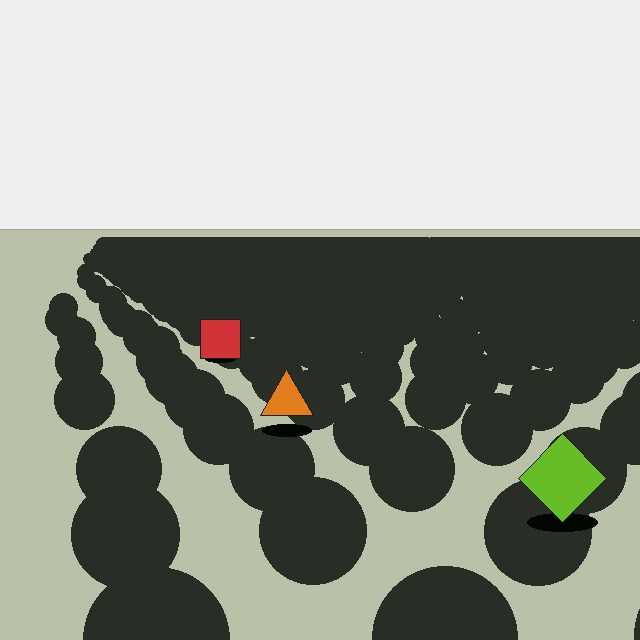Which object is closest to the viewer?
The lime diamond is closest. The texture marks near it are larger and more spread out.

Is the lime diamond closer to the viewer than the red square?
Yes. The lime diamond is closer — you can tell from the texture gradient: the ground texture is coarser near it.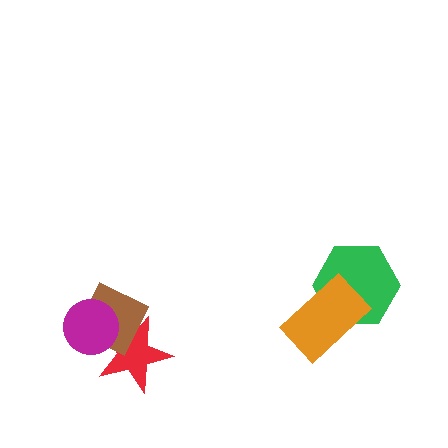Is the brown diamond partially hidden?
Yes, it is partially covered by another shape.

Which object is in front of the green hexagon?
The orange rectangle is in front of the green hexagon.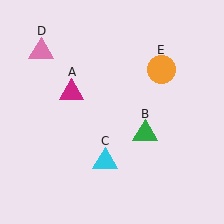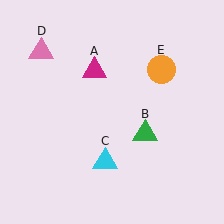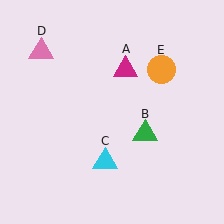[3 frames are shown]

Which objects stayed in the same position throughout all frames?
Green triangle (object B) and cyan triangle (object C) and pink triangle (object D) and orange circle (object E) remained stationary.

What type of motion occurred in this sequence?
The magenta triangle (object A) rotated clockwise around the center of the scene.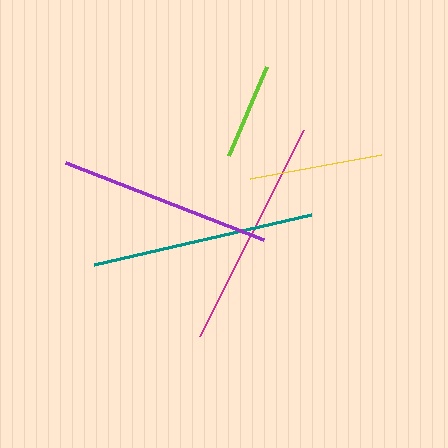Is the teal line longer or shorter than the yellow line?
The teal line is longer than the yellow line.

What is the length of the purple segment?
The purple segment is approximately 212 pixels long.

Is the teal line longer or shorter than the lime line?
The teal line is longer than the lime line.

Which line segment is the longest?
The magenta line is the longest at approximately 231 pixels.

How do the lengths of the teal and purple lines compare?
The teal and purple lines are approximately the same length.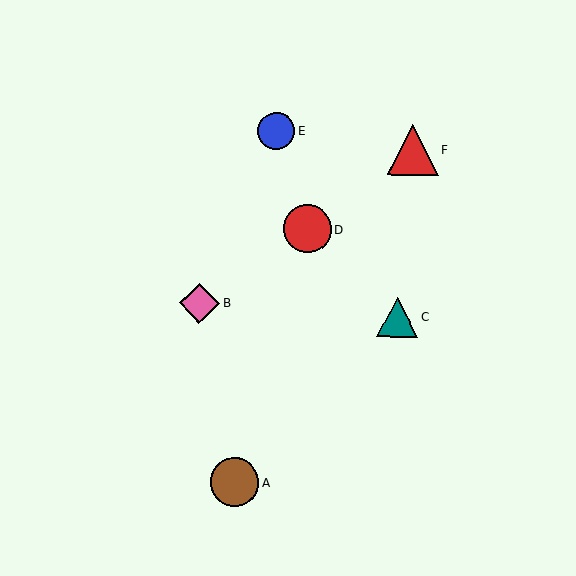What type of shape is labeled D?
Shape D is a red circle.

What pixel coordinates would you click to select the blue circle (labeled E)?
Click at (277, 131) to select the blue circle E.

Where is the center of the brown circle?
The center of the brown circle is at (235, 482).